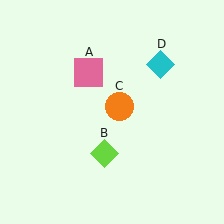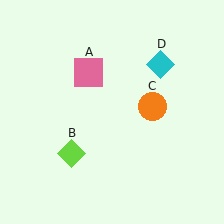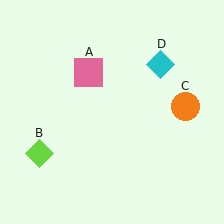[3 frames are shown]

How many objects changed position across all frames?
2 objects changed position: lime diamond (object B), orange circle (object C).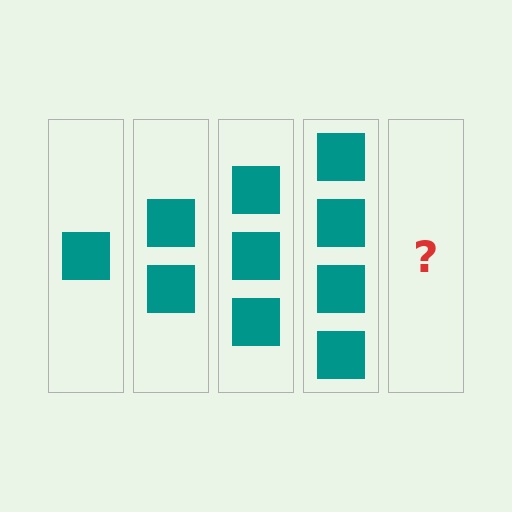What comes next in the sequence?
The next element should be 5 squares.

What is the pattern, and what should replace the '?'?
The pattern is that each step adds one more square. The '?' should be 5 squares.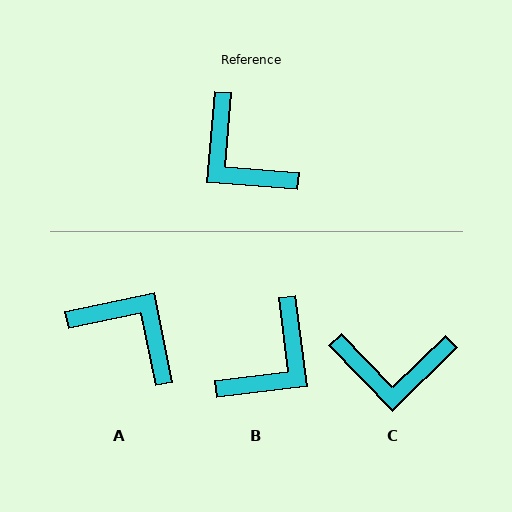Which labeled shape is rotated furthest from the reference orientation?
A, about 164 degrees away.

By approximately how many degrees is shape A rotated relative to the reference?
Approximately 164 degrees clockwise.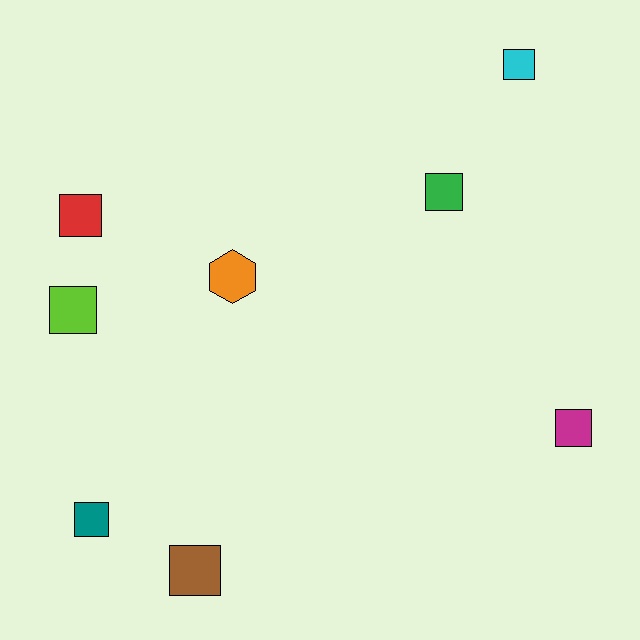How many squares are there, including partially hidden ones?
There are 7 squares.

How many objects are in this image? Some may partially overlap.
There are 8 objects.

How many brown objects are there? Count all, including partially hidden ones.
There is 1 brown object.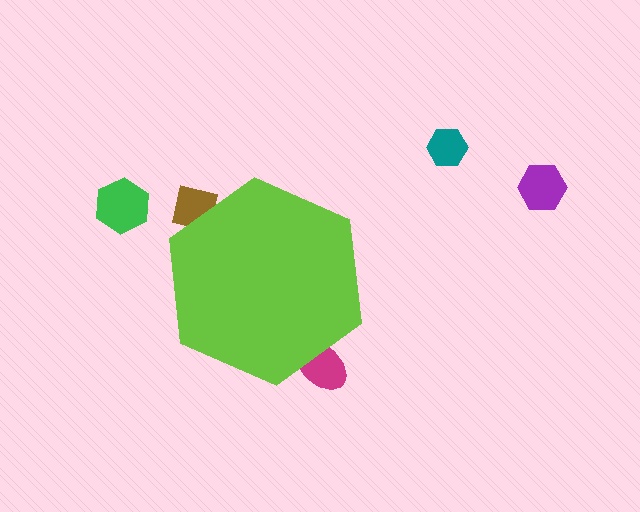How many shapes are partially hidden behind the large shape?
2 shapes are partially hidden.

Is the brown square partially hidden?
Yes, the brown square is partially hidden behind the lime hexagon.